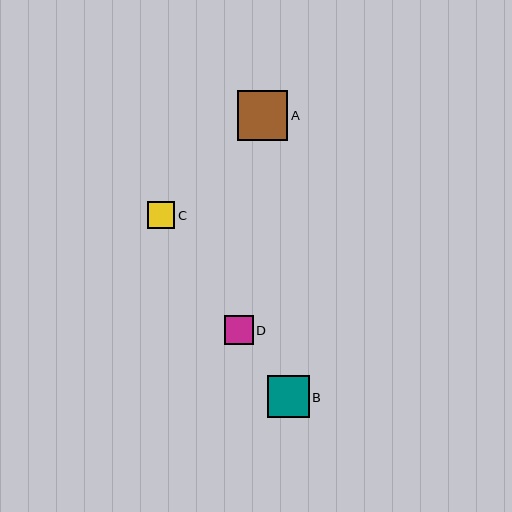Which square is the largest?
Square A is the largest with a size of approximately 50 pixels.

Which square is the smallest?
Square C is the smallest with a size of approximately 27 pixels.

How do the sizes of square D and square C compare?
Square D and square C are approximately the same size.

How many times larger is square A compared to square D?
Square A is approximately 1.7 times the size of square D.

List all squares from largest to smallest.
From largest to smallest: A, B, D, C.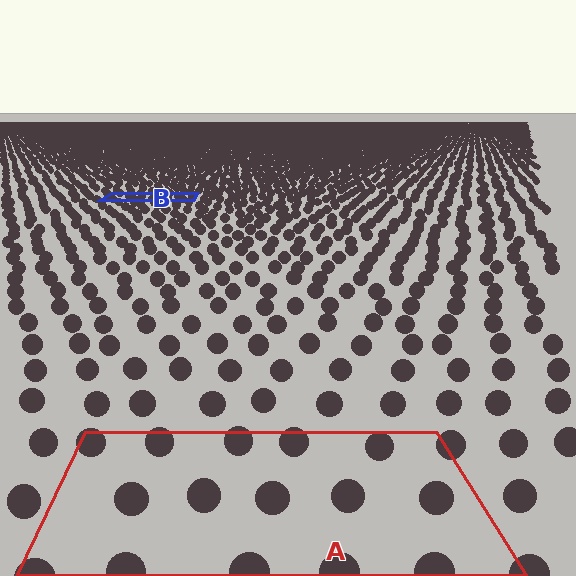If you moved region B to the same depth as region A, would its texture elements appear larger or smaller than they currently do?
They would appear larger. At a closer depth, the same texture elements are projected at a bigger on-screen size.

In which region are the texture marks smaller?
The texture marks are smaller in region B, because it is farther away.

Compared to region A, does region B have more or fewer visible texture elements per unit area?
Region B has more texture elements per unit area — they are packed more densely because it is farther away.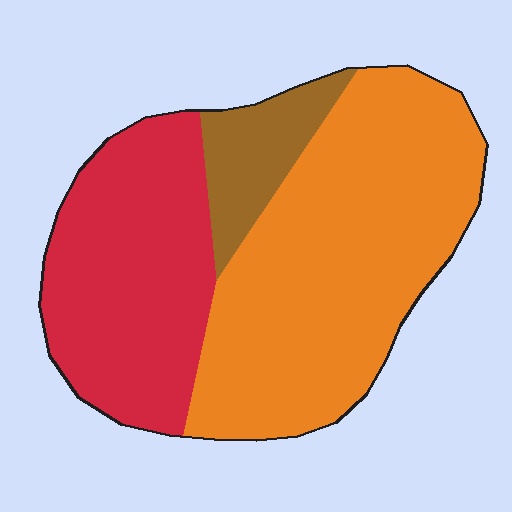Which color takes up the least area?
Brown, at roughly 10%.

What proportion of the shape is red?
Red covers roughly 35% of the shape.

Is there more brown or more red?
Red.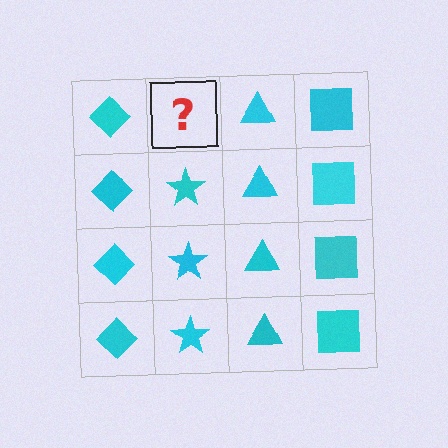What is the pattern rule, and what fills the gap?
The rule is that each column has a consistent shape. The gap should be filled with a cyan star.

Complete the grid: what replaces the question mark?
The question mark should be replaced with a cyan star.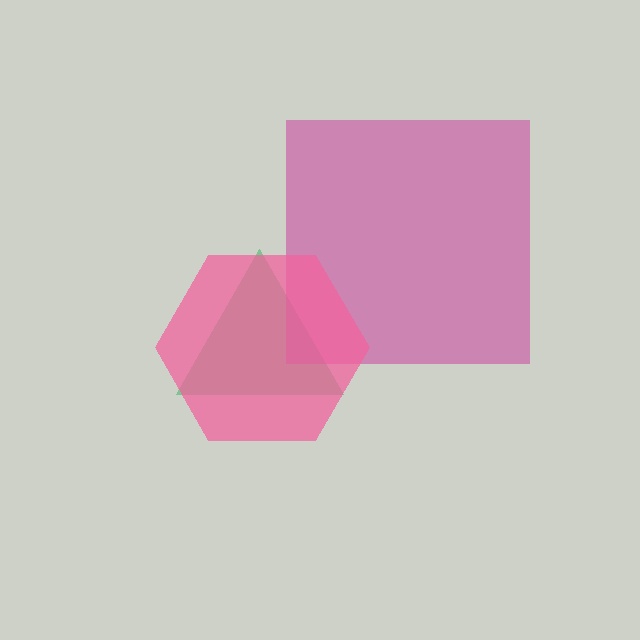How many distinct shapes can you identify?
There are 3 distinct shapes: a green triangle, a magenta square, a pink hexagon.